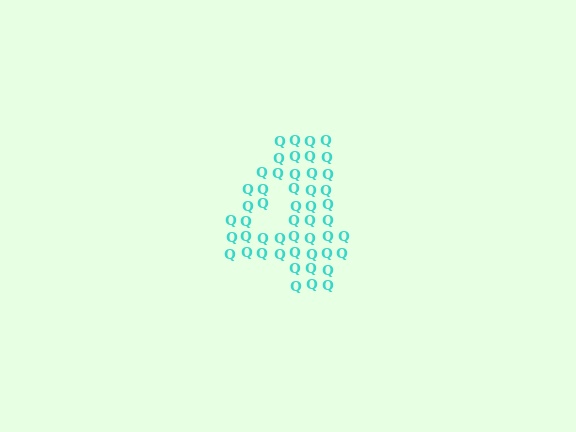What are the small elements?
The small elements are letter Q's.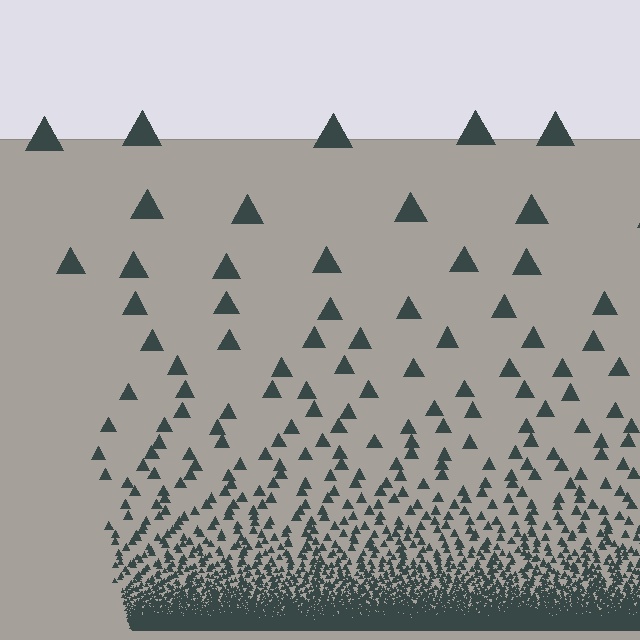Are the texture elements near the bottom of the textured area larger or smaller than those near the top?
Smaller. The gradient is inverted — elements near the bottom are smaller and denser.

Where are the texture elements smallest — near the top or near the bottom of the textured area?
Near the bottom.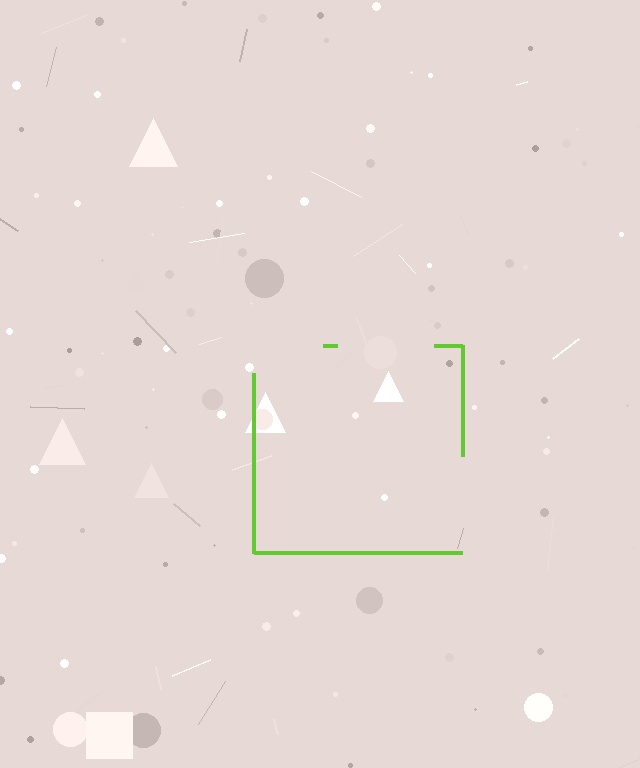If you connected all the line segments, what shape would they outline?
They would outline a square.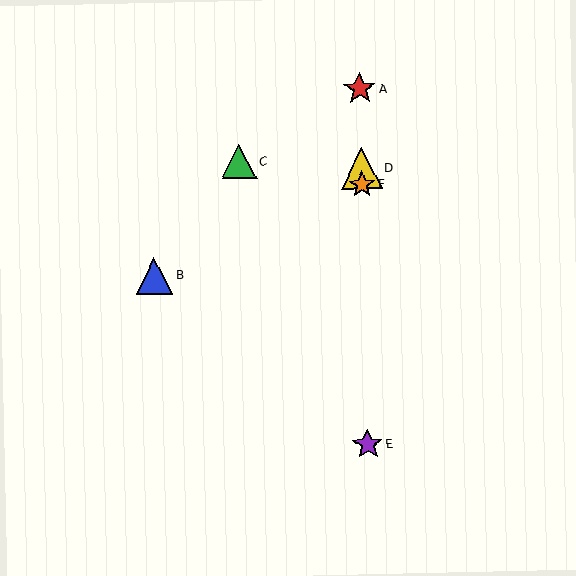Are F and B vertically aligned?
No, F is at x≈362 and B is at x≈154.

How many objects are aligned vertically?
4 objects (A, D, E, F) are aligned vertically.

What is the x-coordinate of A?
Object A is at x≈360.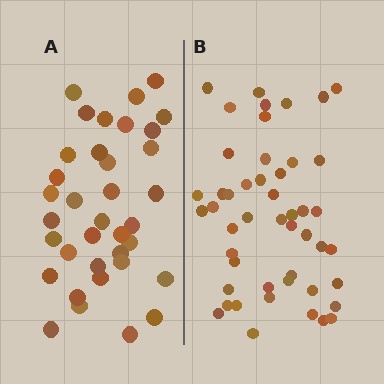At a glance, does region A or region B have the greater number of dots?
Region B (the right region) has more dots.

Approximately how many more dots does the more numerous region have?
Region B has roughly 12 or so more dots than region A.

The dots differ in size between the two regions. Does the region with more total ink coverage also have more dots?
No. Region A has more total ink coverage because its dots are larger, but region B actually contains more individual dots. Total area can be misleading — the number of items is what matters here.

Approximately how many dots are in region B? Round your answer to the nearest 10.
About 50 dots. (The exact count is 48, which rounds to 50.)